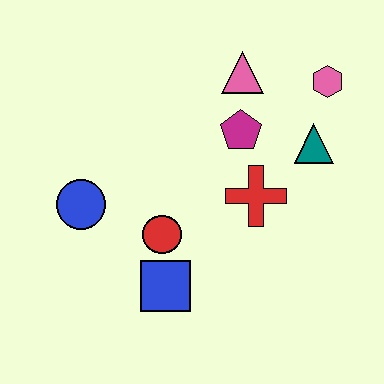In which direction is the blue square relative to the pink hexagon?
The blue square is below the pink hexagon.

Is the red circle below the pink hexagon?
Yes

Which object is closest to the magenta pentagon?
The pink triangle is closest to the magenta pentagon.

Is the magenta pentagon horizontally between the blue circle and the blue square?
No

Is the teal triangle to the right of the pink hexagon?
No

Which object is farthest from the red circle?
The pink hexagon is farthest from the red circle.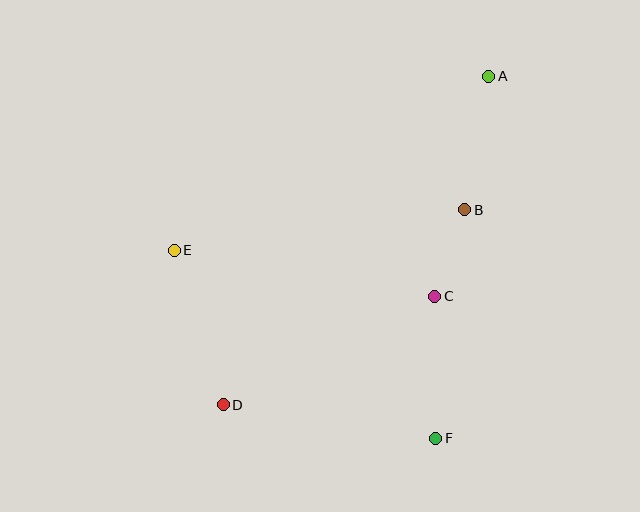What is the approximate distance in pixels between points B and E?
The distance between B and E is approximately 293 pixels.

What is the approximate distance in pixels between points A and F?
The distance between A and F is approximately 366 pixels.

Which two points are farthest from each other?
Points A and D are farthest from each other.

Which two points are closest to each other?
Points B and C are closest to each other.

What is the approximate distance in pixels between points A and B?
The distance between A and B is approximately 136 pixels.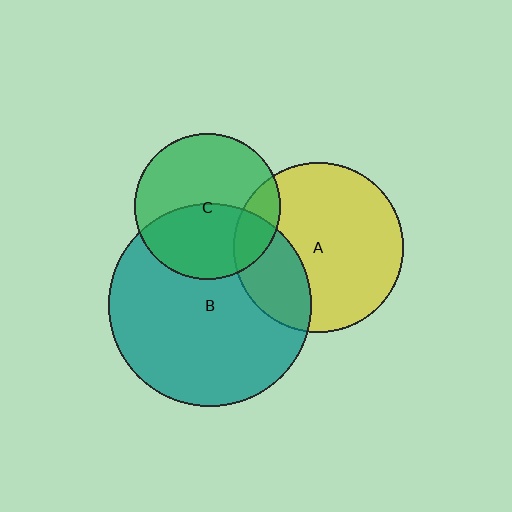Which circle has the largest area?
Circle B (teal).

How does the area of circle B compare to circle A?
Approximately 1.4 times.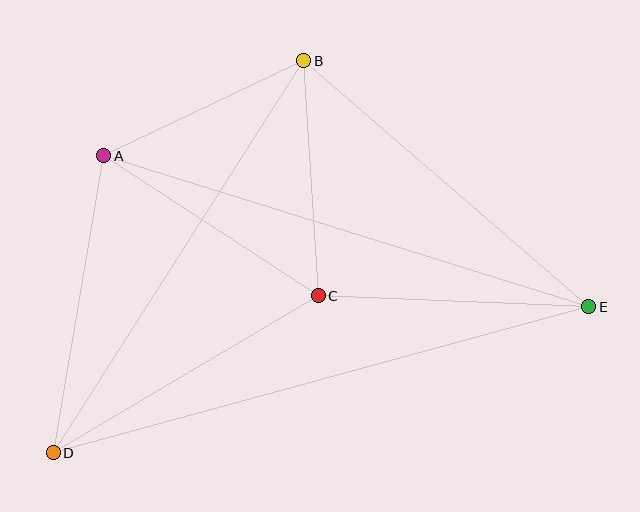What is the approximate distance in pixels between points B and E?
The distance between B and E is approximately 377 pixels.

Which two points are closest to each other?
Points A and B are closest to each other.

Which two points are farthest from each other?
Points D and E are farthest from each other.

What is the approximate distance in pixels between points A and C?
The distance between A and C is approximately 256 pixels.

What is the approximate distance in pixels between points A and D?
The distance between A and D is approximately 301 pixels.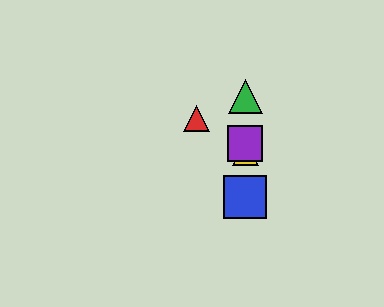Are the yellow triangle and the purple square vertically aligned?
Yes, both are at x≈245.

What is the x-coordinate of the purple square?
The purple square is at x≈245.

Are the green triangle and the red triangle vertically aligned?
No, the green triangle is at x≈245 and the red triangle is at x≈196.